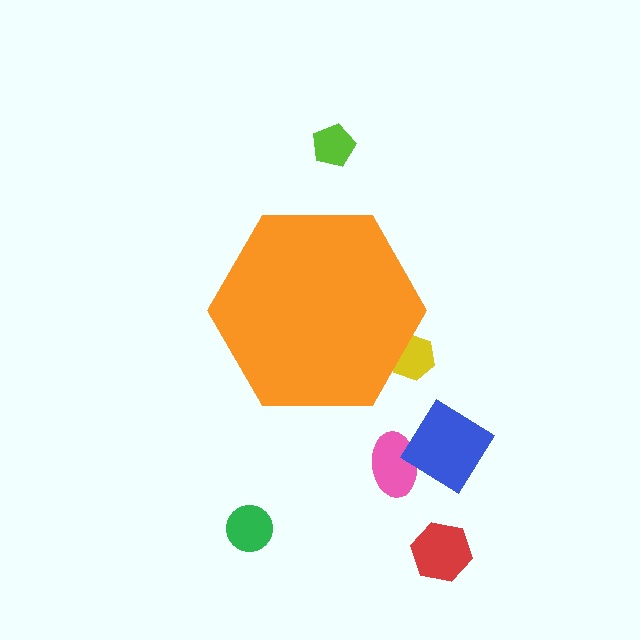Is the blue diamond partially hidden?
No, the blue diamond is fully visible.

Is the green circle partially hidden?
No, the green circle is fully visible.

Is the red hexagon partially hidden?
No, the red hexagon is fully visible.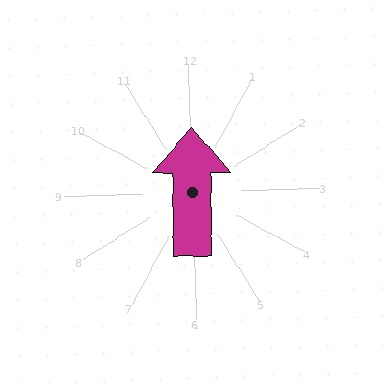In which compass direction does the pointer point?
North.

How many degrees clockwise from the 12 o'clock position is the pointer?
Approximately 1 degrees.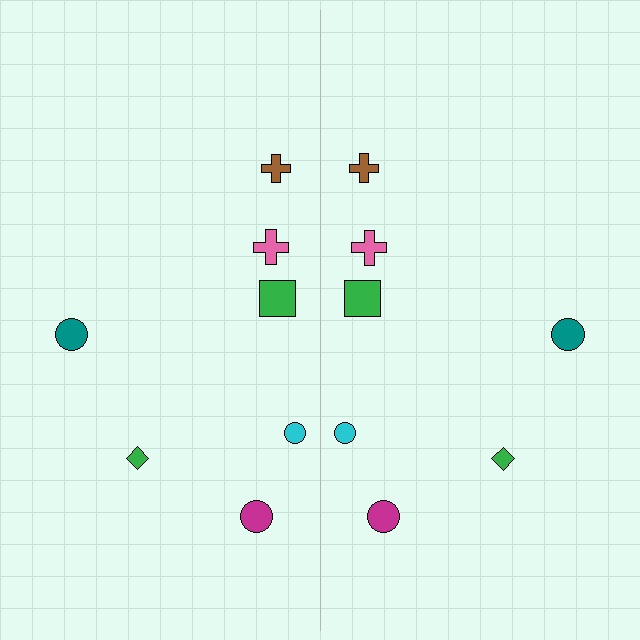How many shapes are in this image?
There are 14 shapes in this image.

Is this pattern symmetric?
Yes, this pattern has bilateral (reflection) symmetry.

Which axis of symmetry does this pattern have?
The pattern has a vertical axis of symmetry running through the center of the image.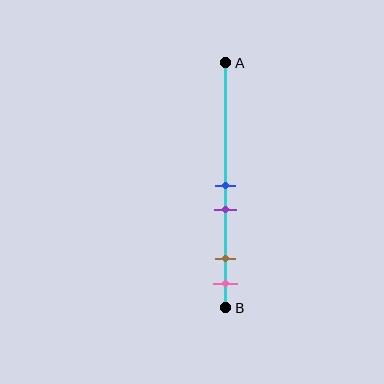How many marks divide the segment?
There are 4 marks dividing the segment.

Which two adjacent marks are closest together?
The blue and purple marks are the closest adjacent pair.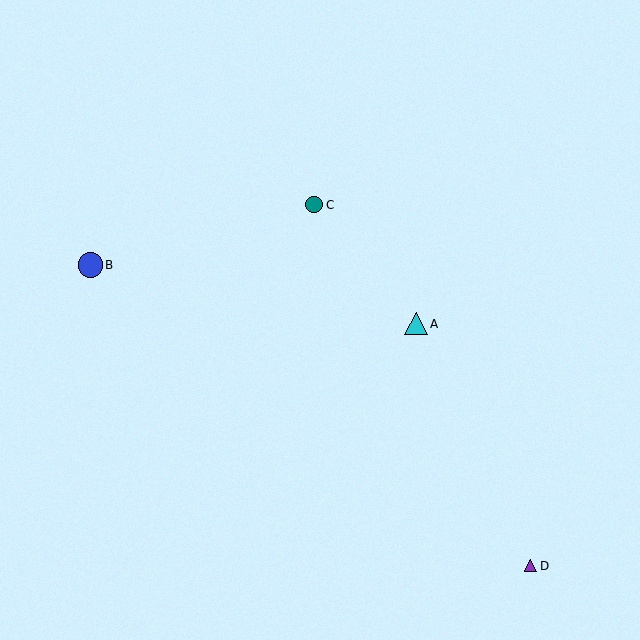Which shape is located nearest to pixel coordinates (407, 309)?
The cyan triangle (labeled A) at (416, 324) is nearest to that location.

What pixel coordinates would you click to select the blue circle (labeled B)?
Click at (90, 265) to select the blue circle B.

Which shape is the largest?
The blue circle (labeled B) is the largest.